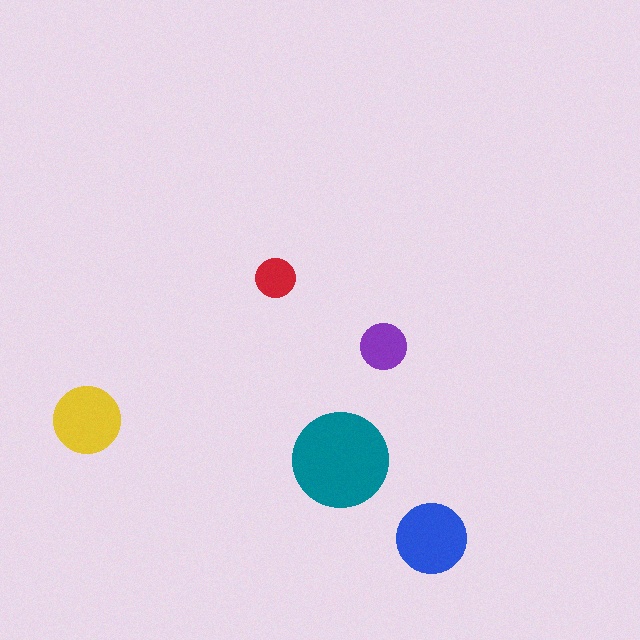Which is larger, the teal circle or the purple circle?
The teal one.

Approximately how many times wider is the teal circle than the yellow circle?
About 1.5 times wider.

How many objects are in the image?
There are 5 objects in the image.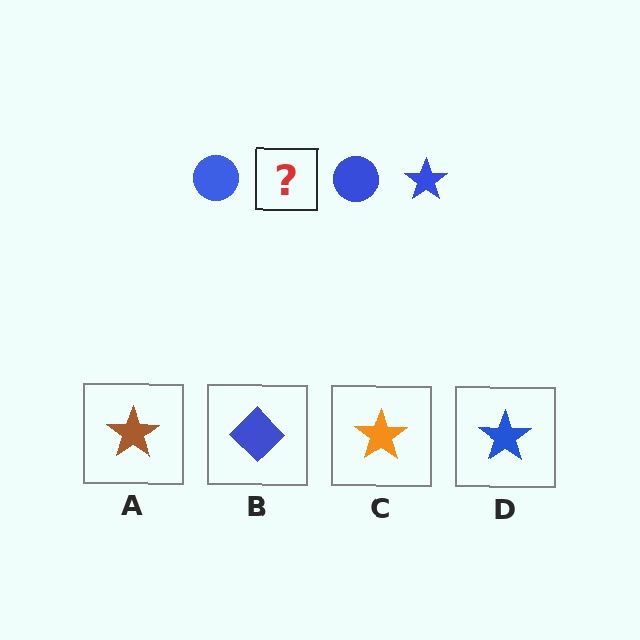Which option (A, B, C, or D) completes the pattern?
D.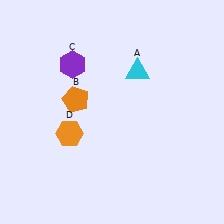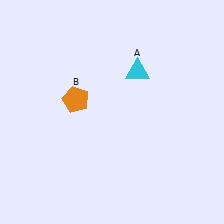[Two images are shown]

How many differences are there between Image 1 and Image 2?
There are 2 differences between the two images.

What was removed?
The orange hexagon (D), the purple hexagon (C) were removed in Image 2.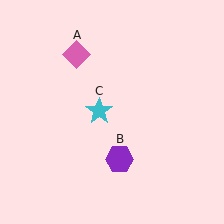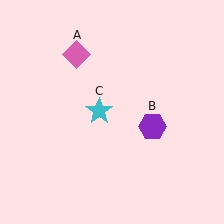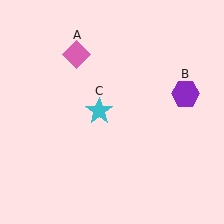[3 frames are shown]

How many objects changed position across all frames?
1 object changed position: purple hexagon (object B).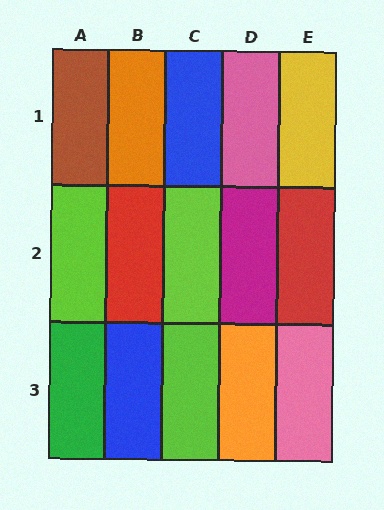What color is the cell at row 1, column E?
Yellow.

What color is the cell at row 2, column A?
Lime.